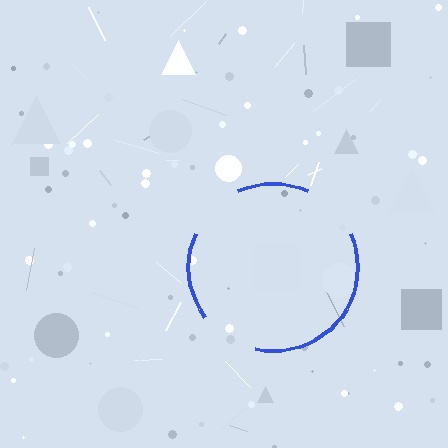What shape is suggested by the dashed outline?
The dashed outline suggests a circle.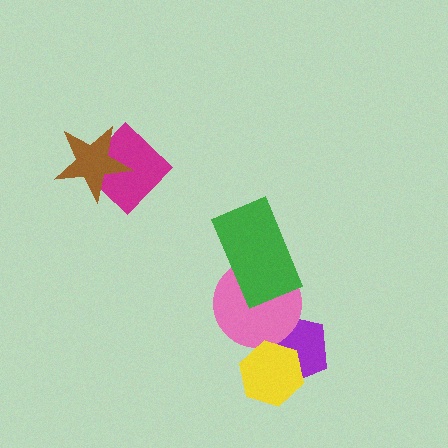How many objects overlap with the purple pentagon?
2 objects overlap with the purple pentagon.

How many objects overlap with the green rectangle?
1 object overlaps with the green rectangle.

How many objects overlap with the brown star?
1 object overlaps with the brown star.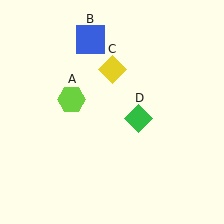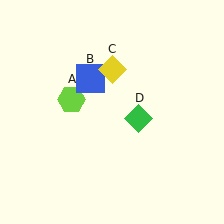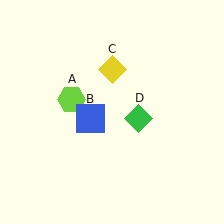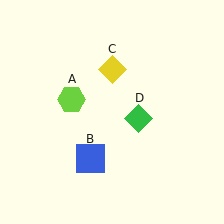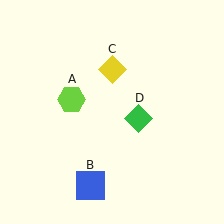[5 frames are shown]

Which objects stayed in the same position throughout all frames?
Lime hexagon (object A) and yellow diamond (object C) and green diamond (object D) remained stationary.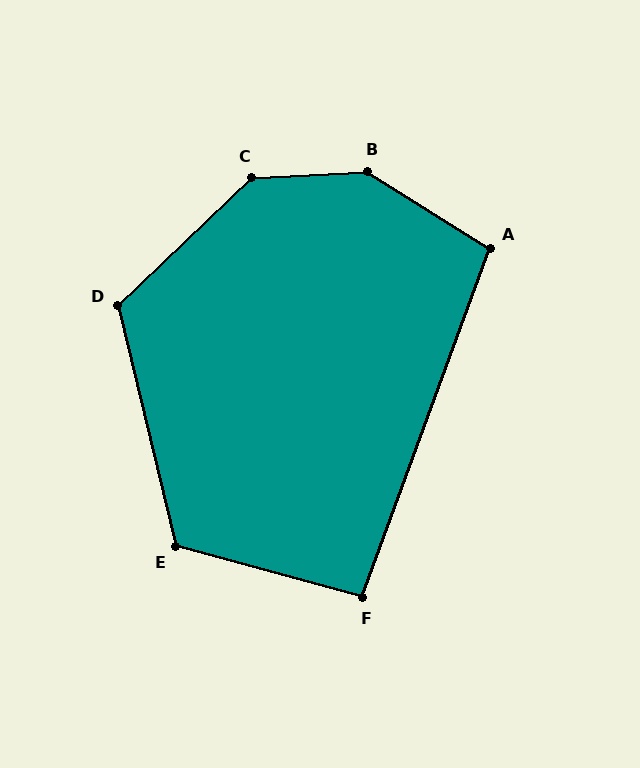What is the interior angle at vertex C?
Approximately 139 degrees (obtuse).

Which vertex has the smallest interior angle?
F, at approximately 95 degrees.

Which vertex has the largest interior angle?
B, at approximately 145 degrees.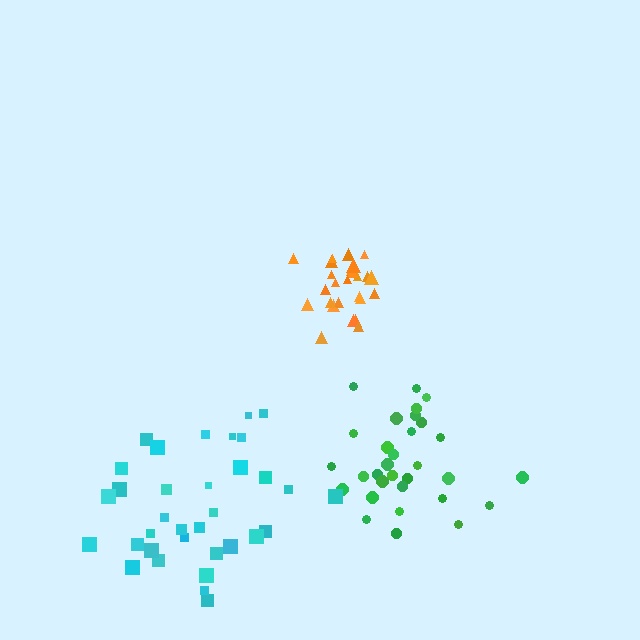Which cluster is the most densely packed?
Orange.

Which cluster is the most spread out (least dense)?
Cyan.